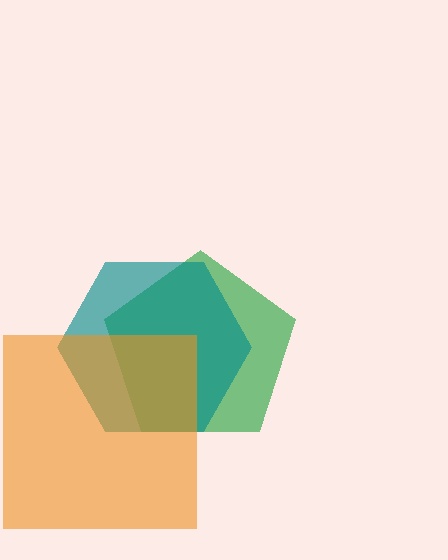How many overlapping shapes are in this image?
There are 3 overlapping shapes in the image.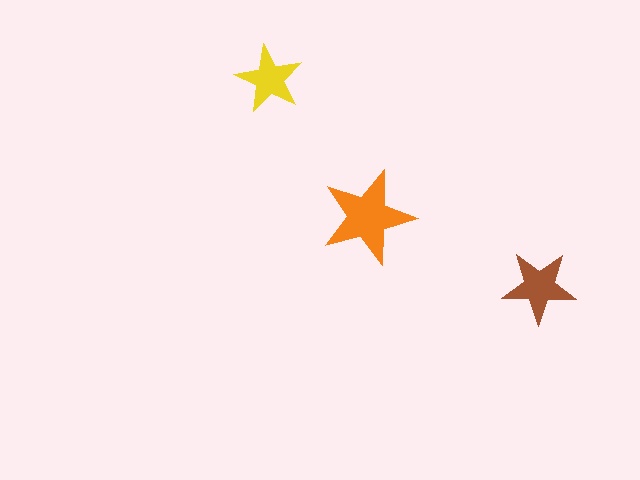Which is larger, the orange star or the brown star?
The orange one.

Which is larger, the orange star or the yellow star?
The orange one.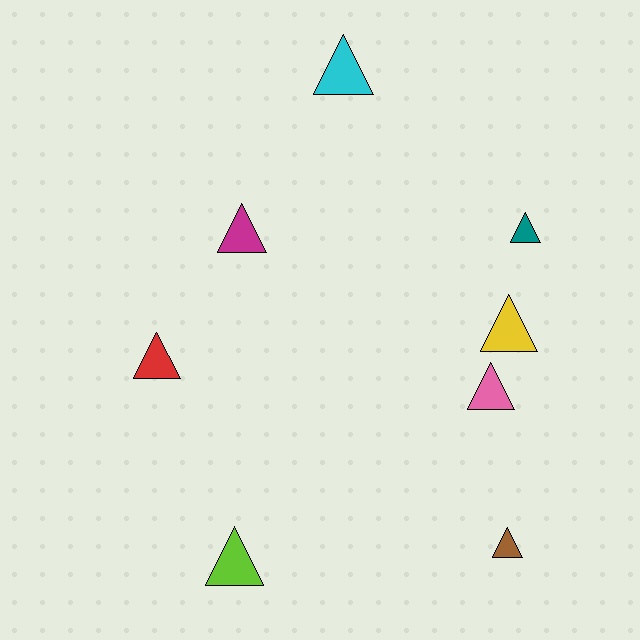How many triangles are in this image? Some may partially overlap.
There are 8 triangles.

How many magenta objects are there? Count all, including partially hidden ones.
There is 1 magenta object.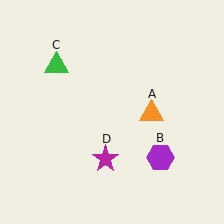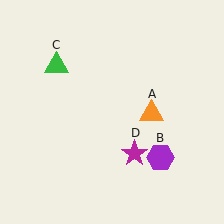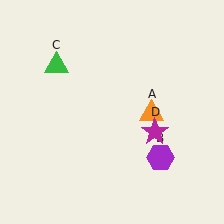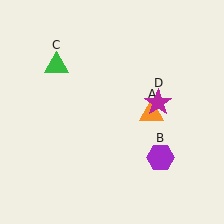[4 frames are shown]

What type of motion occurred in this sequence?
The magenta star (object D) rotated counterclockwise around the center of the scene.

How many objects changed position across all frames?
1 object changed position: magenta star (object D).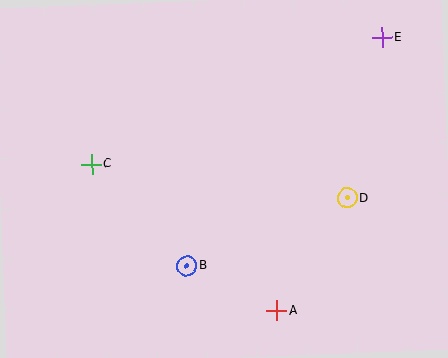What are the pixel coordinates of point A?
Point A is at (277, 311).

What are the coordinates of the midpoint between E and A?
The midpoint between E and A is at (329, 174).